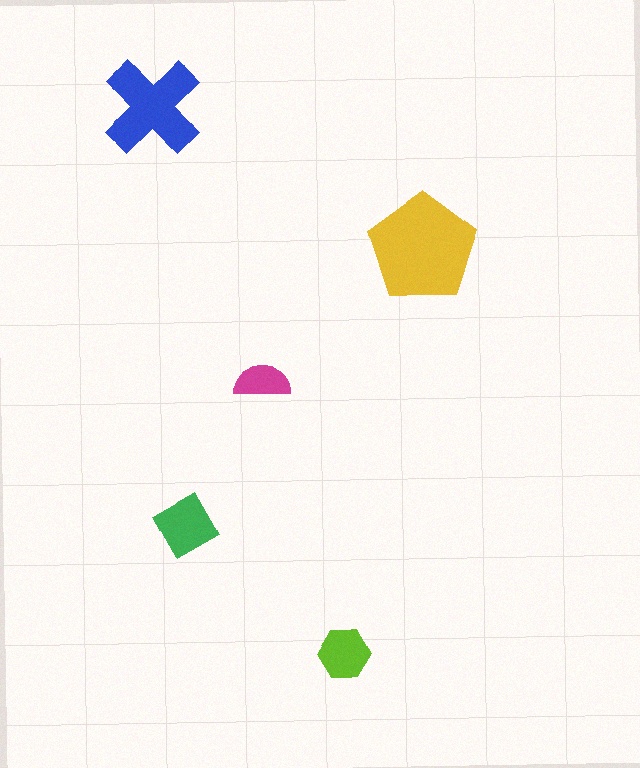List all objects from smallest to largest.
The magenta semicircle, the lime hexagon, the green diamond, the blue cross, the yellow pentagon.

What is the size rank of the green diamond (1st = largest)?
3rd.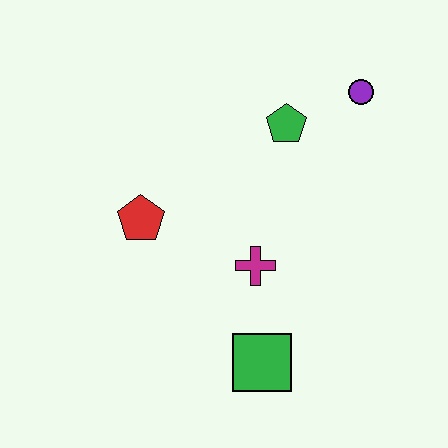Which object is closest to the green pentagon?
The purple circle is closest to the green pentagon.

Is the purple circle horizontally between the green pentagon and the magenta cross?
No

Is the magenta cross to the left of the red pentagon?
No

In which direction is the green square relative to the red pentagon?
The green square is below the red pentagon.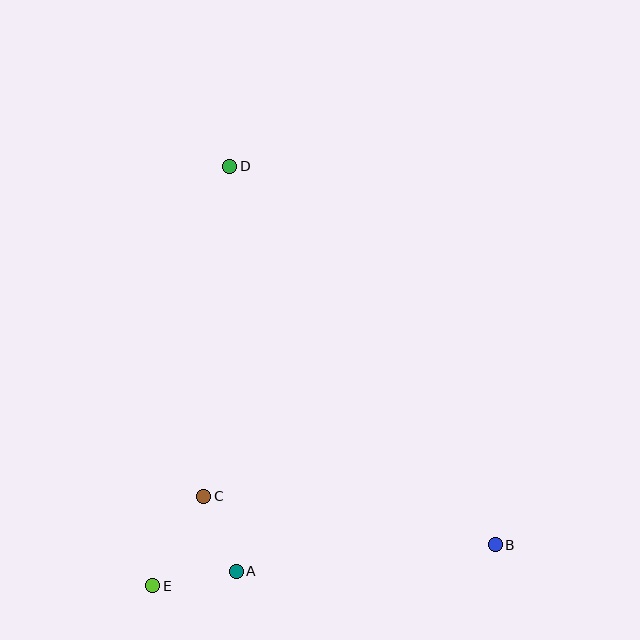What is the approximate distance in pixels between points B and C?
The distance between B and C is approximately 295 pixels.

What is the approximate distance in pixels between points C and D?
The distance between C and D is approximately 331 pixels.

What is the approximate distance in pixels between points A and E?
The distance between A and E is approximately 85 pixels.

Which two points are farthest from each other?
Points B and D are farthest from each other.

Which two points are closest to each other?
Points A and C are closest to each other.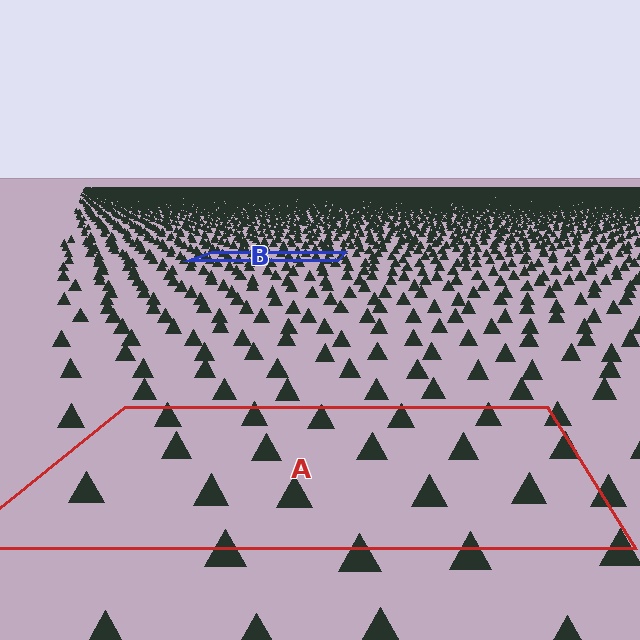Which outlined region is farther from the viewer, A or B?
Region B is farther from the viewer — the texture elements inside it appear smaller and more densely packed.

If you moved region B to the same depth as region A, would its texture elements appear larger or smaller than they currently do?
They would appear larger. At a closer depth, the same texture elements are projected at a bigger on-screen size.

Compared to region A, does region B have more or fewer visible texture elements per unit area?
Region B has more texture elements per unit area — they are packed more densely because it is farther away.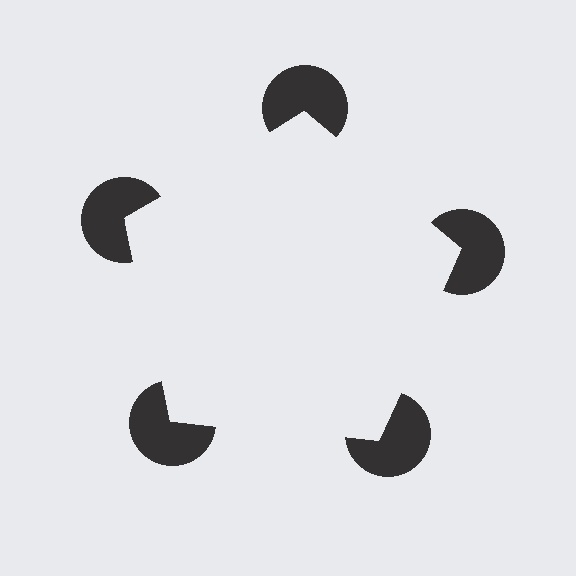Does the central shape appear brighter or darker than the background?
It typically appears slightly brighter than the background, even though no actual brightness change is drawn.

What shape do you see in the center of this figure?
An illusory pentagon — its edges are inferred from the aligned wedge cuts in the pac-man discs, not physically drawn.